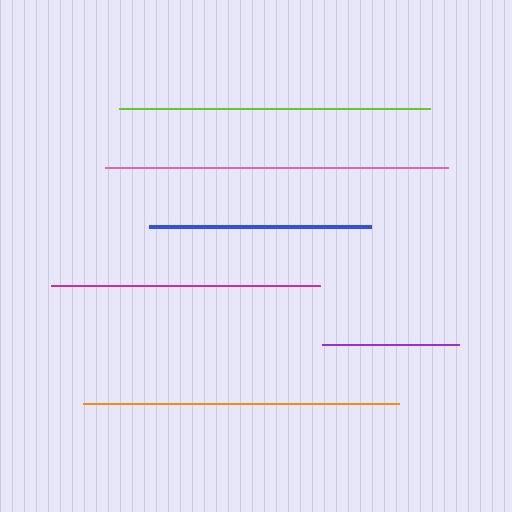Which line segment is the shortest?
The purple line is the shortest at approximately 137 pixels.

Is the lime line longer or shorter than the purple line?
The lime line is longer than the purple line.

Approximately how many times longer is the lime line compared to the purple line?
The lime line is approximately 2.3 times the length of the purple line.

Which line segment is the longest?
The pink line is the longest at approximately 343 pixels.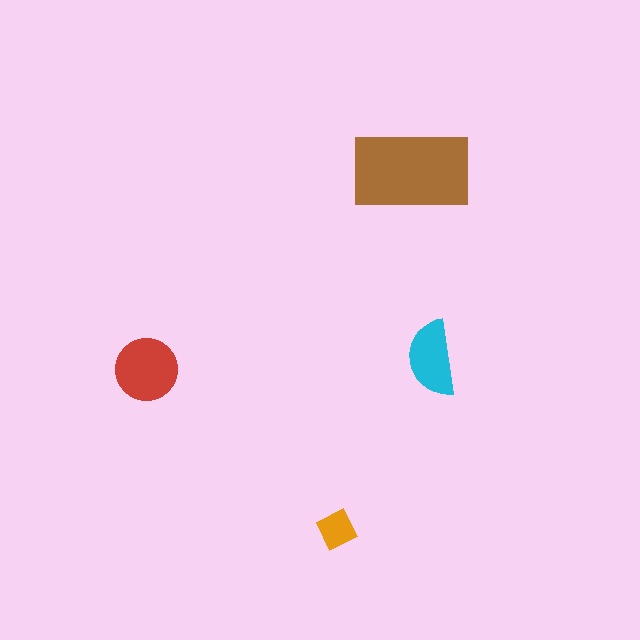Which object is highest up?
The brown rectangle is topmost.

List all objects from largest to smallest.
The brown rectangle, the red circle, the cyan semicircle, the orange diamond.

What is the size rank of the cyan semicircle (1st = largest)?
3rd.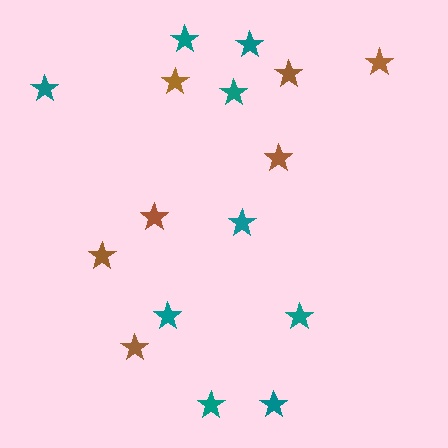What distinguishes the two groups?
There are 2 groups: one group of brown stars (7) and one group of teal stars (9).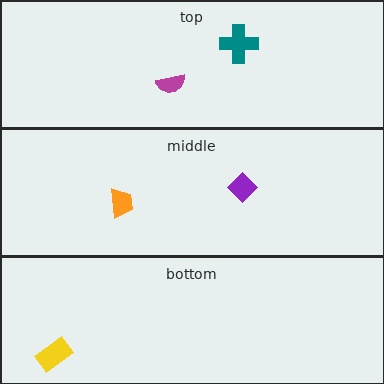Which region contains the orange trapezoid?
The middle region.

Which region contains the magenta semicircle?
The top region.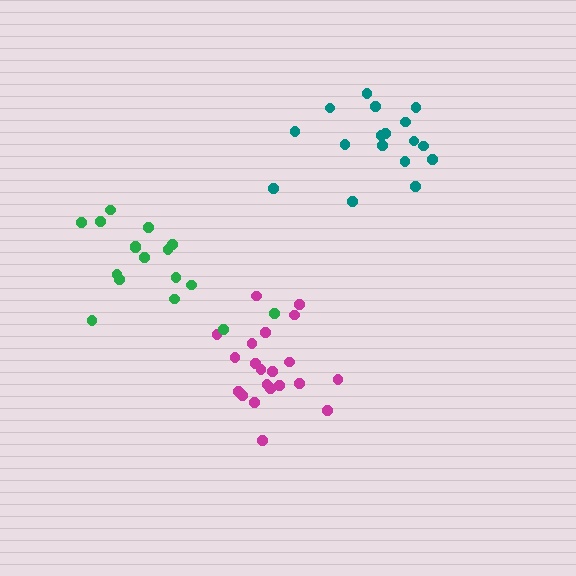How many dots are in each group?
Group 1: 21 dots, Group 2: 17 dots, Group 3: 17 dots (55 total).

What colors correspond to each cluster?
The clusters are colored: magenta, teal, green.